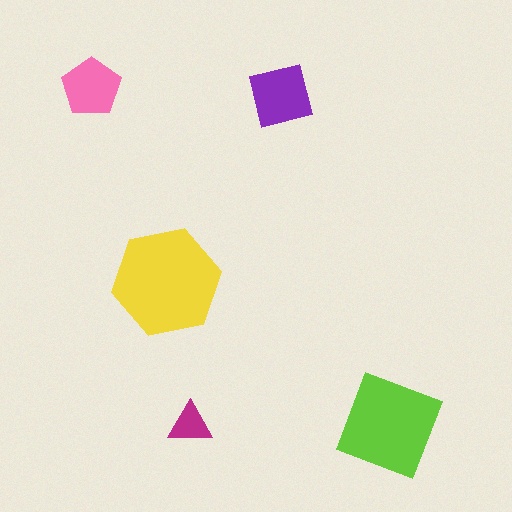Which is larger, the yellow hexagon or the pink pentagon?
The yellow hexagon.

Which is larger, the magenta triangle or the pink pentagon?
The pink pentagon.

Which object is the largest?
The yellow hexagon.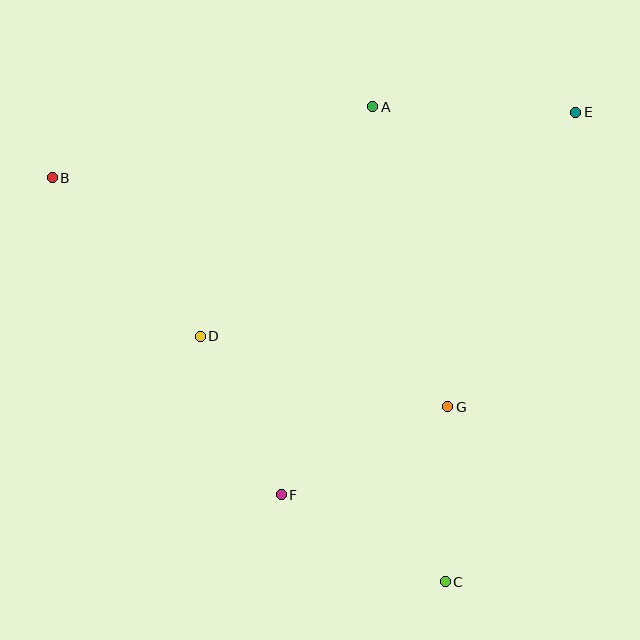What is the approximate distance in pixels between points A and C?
The distance between A and C is approximately 481 pixels.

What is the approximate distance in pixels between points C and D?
The distance between C and D is approximately 347 pixels.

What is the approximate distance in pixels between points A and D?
The distance between A and D is approximately 287 pixels.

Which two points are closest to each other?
Points C and G are closest to each other.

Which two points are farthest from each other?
Points B and C are farthest from each other.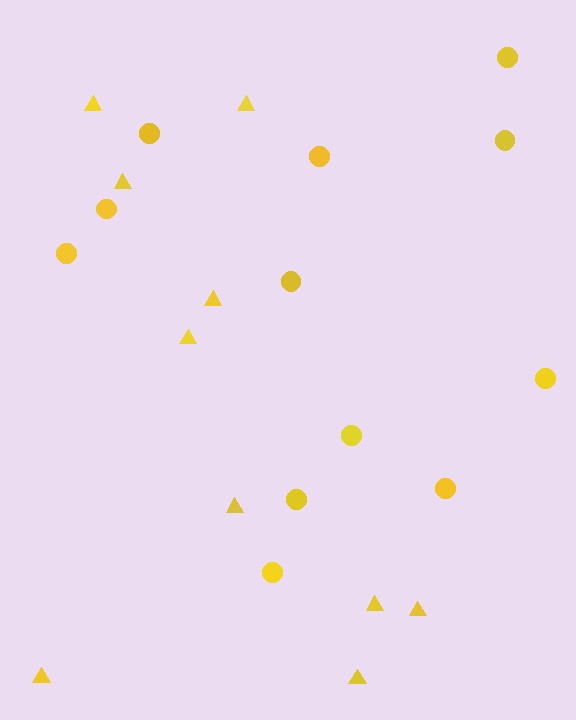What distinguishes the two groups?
There are 2 groups: one group of triangles (10) and one group of circles (12).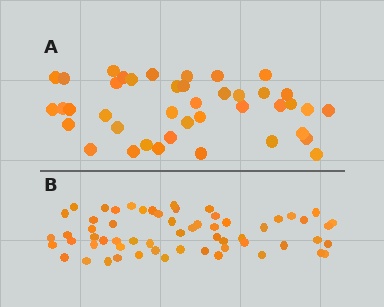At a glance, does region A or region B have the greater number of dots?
Region B (the bottom region) has more dots.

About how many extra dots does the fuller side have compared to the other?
Region B has approximately 20 more dots than region A.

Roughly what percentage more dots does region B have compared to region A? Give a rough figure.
About 45% more.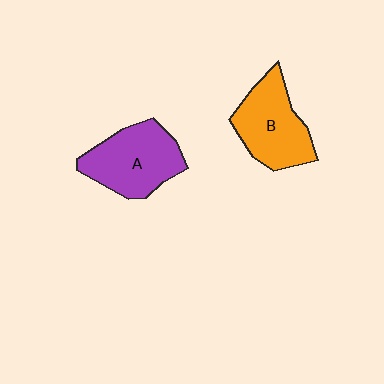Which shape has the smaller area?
Shape B (orange).